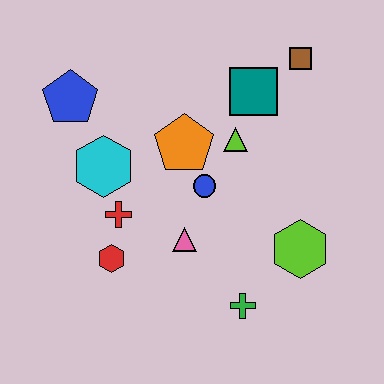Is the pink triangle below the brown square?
Yes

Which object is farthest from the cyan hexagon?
The brown square is farthest from the cyan hexagon.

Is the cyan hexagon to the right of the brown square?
No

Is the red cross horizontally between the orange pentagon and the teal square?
No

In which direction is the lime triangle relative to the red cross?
The lime triangle is to the right of the red cross.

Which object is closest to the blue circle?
The orange pentagon is closest to the blue circle.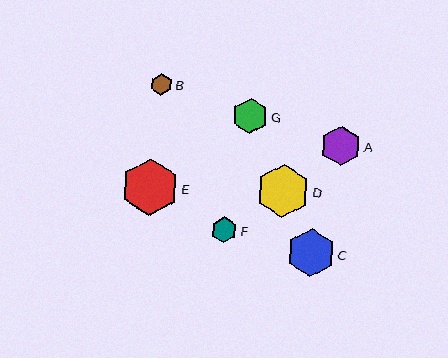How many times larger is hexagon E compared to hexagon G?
Hexagon E is approximately 1.6 times the size of hexagon G.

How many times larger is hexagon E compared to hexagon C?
Hexagon E is approximately 1.2 times the size of hexagon C.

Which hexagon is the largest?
Hexagon E is the largest with a size of approximately 57 pixels.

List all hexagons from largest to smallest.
From largest to smallest: E, D, C, A, G, F, B.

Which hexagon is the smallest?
Hexagon B is the smallest with a size of approximately 22 pixels.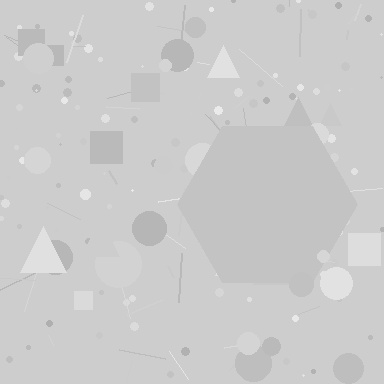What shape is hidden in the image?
A hexagon is hidden in the image.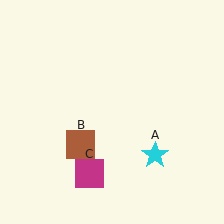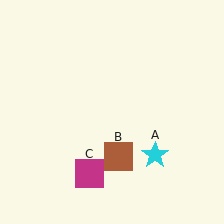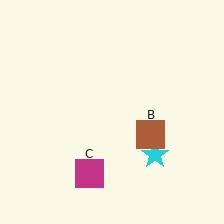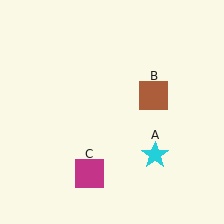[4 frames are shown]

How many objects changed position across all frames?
1 object changed position: brown square (object B).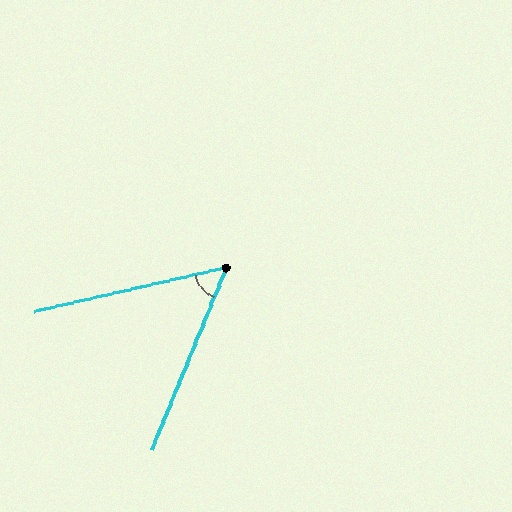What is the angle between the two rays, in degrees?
Approximately 55 degrees.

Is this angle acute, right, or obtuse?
It is acute.